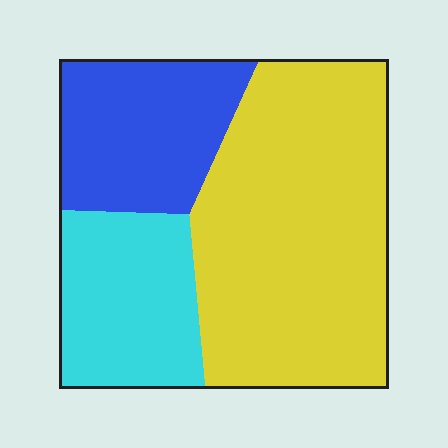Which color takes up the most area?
Yellow, at roughly 55%.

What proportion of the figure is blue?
Blue takes up about one quarter (1/4) of the figure.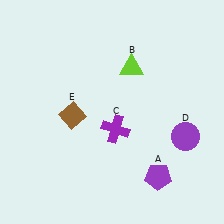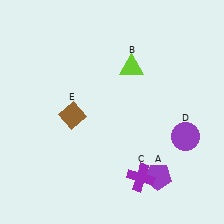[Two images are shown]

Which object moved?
The purple cross (C) moved down.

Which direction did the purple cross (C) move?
The purple cross (C) moved down.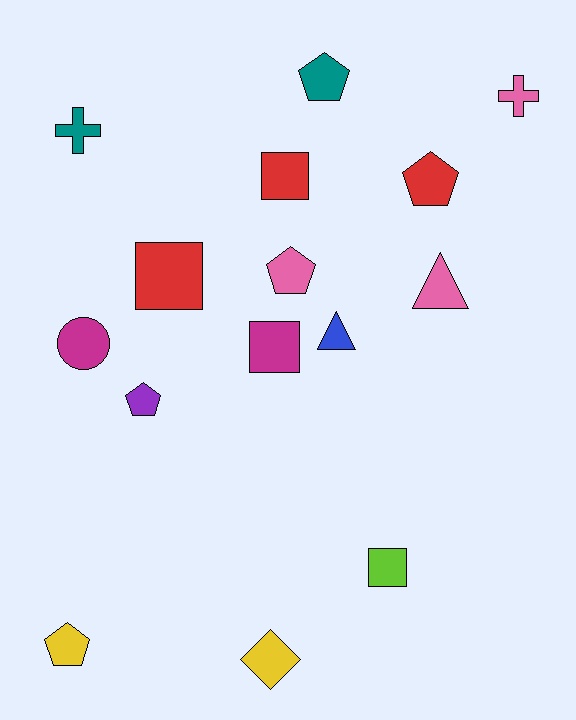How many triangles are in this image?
There are 2 triangles.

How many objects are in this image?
There are 15 objects.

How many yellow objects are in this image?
There are 2 yellow objects.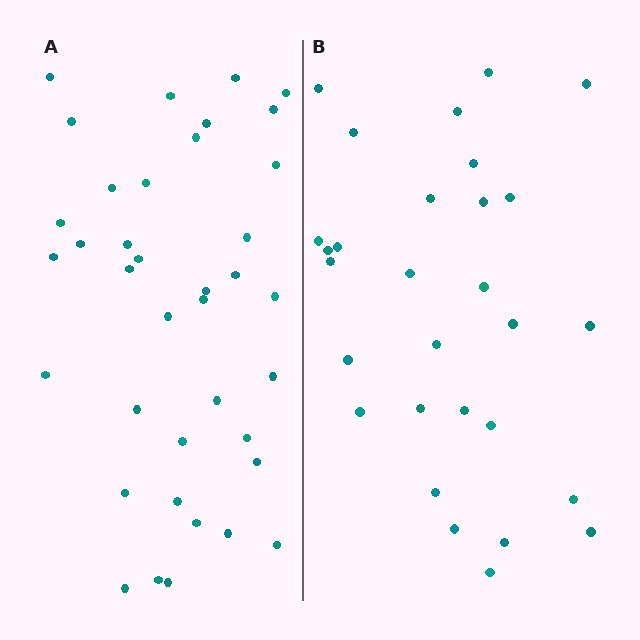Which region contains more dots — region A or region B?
Region A (the left region) has more dots.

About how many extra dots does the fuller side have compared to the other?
Region A has roughly 8 or so more dots than region B.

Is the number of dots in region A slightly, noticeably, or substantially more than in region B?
Region A has noticeably more, but not dramatically so. The ratio is roughly 1.3 to 1.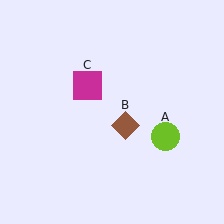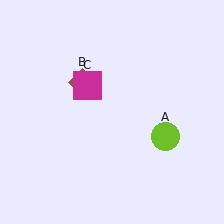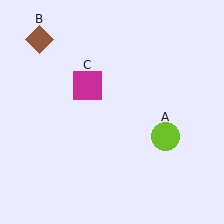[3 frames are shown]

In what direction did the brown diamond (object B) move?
The brown diamond (object B) moved up and to the left.